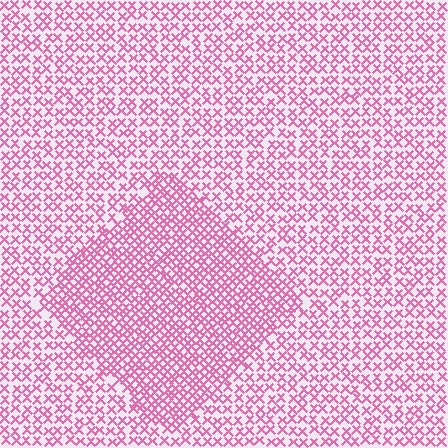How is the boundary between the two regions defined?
The boundary is defined by a change in element density (approximately 1.7x ratio). All elements are the same color, size, and shape.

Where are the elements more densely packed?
The elements are more densely packed inside the diamond boundary.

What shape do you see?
I see a diamond.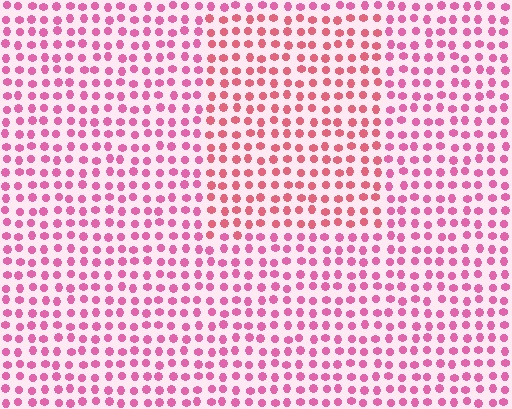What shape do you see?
I see a rectangle.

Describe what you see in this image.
The image is filled with small pink elements in a uniform arrangement. A rectangle-shaped region is visible where the elements are tinted to a slightly different hue, forming a subtle color boundary.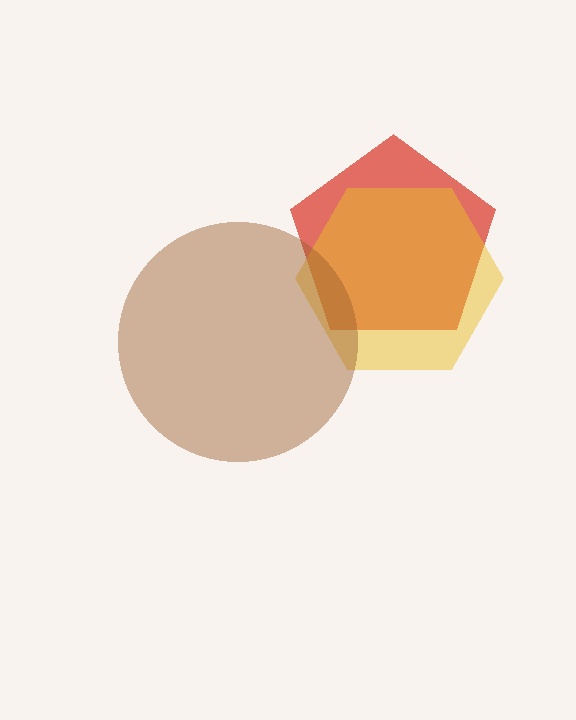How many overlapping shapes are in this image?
There are 3 overlapping shapes in the image.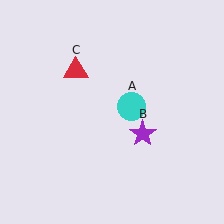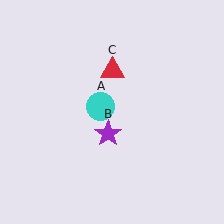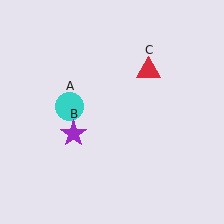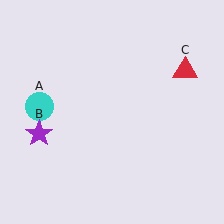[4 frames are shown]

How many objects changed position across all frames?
3 objects changed position: cyan circle (object A), purple star (object B), red triangle (object C).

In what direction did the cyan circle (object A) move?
The cyan circle (object A) moved left.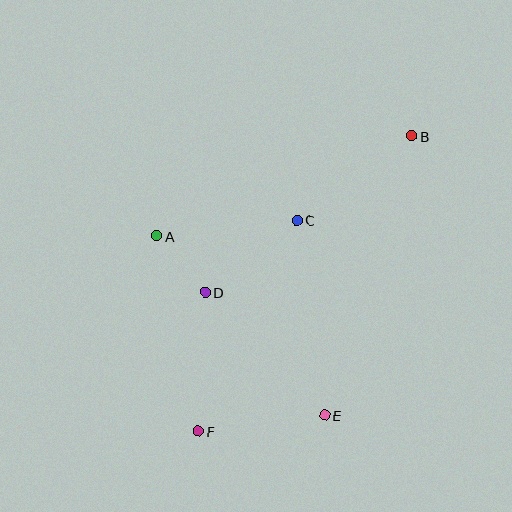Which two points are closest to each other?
Points A and D are closest to each other.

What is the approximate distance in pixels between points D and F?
The distance between D and F is approximately 139 pixels.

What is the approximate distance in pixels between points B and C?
The distance between B and C is approximately 142 pixels.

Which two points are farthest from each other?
Points B and F are farthest from each other.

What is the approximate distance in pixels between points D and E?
The distance between D and E is approximately 171 pixels.